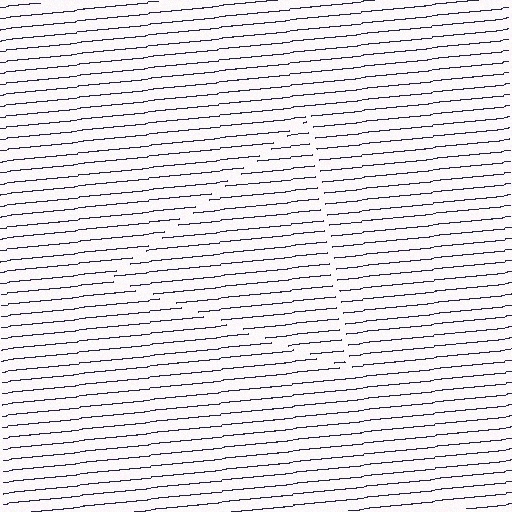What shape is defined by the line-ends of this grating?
An illusory triangle. The interior of the shape contains the same grating, shifted by half a period — the contour is defined by the phase discontinuity where line-ends from the inner and outer gratings abut.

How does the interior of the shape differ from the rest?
The interior of the shape contains the same grating, shifted by half a period — the contour is defined by the phase discontinuity where line-ends from the inner and outer gratings abut.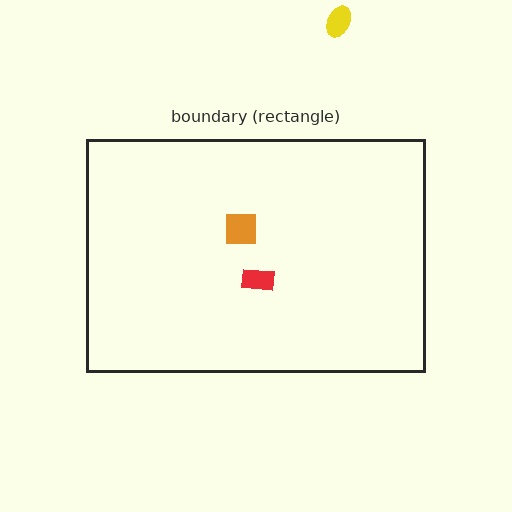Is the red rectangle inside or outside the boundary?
Inside.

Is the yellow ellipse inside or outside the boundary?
Outside.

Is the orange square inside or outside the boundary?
Inside.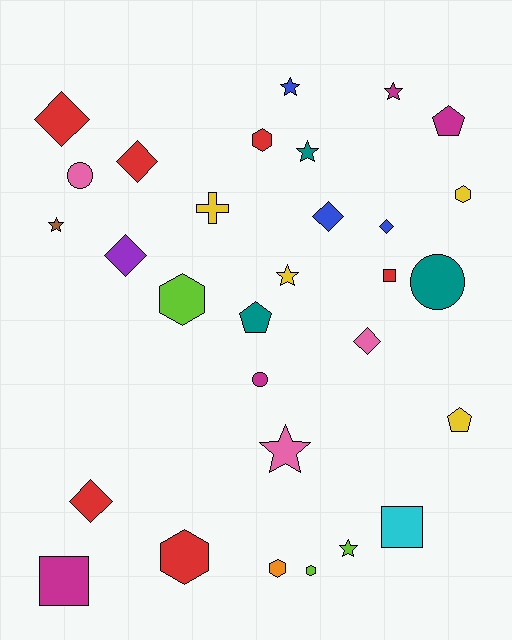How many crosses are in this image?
There is 1 cross.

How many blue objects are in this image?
There are 3 blue objects.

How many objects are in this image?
There are 30 objects.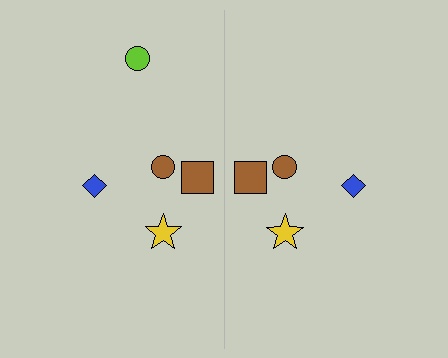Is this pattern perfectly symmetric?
No, the pattern is not perfectly symmetric. A lime circle is missing from the right side.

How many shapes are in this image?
There are 9 shapes in this image.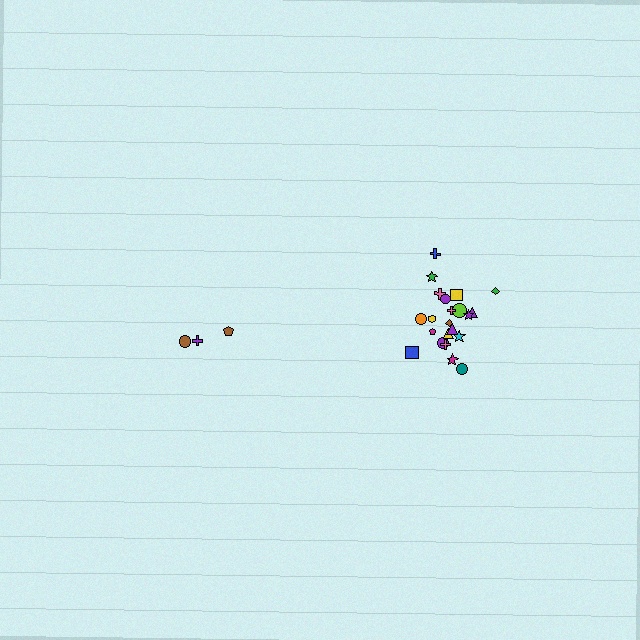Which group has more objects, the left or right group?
The right group.